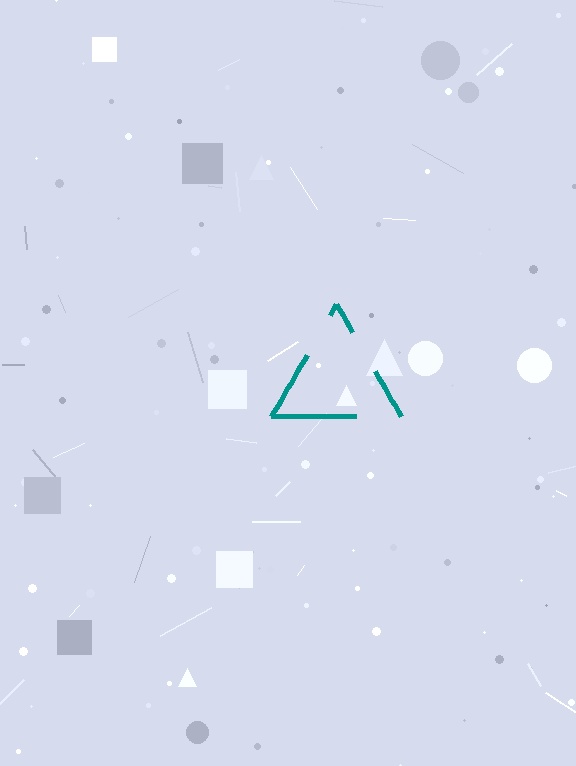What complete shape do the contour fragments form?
The contour fragments form a triangle.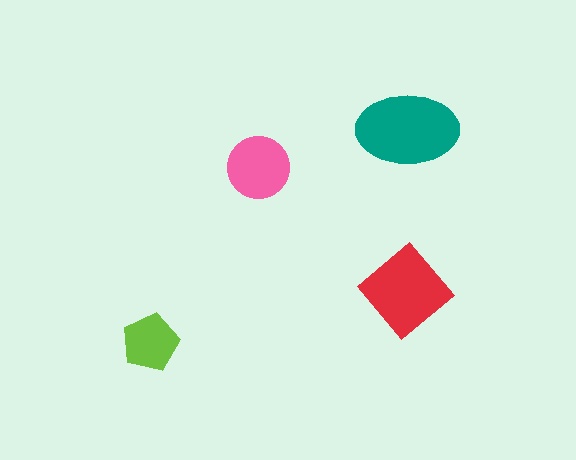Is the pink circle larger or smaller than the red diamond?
Smaller.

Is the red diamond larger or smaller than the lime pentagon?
Larger.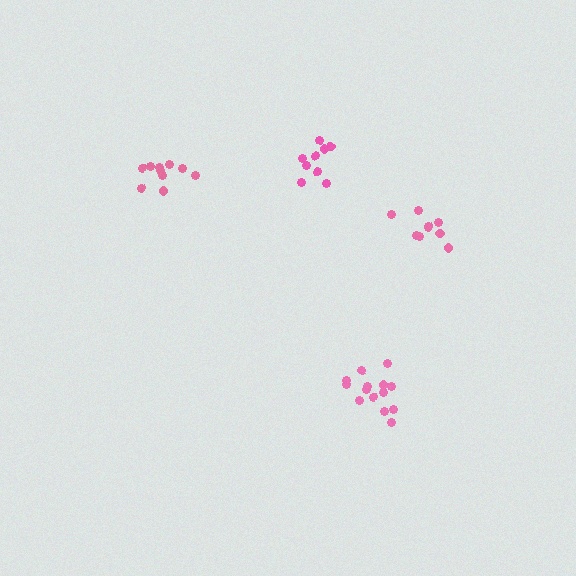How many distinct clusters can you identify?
There are 4 distinct clusters.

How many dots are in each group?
Group 1: 9 dots, Group 2: 9 dots, Group 3: 10 dots, Group 4: 14 dots (42 total).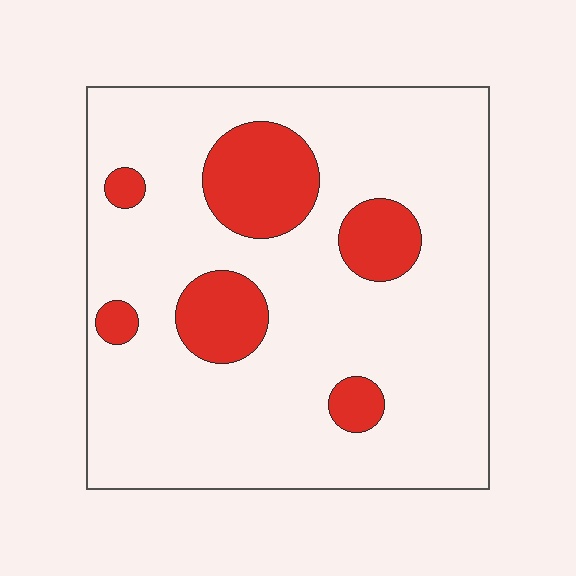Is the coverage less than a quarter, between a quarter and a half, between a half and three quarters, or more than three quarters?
Less than a quarter.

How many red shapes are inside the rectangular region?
6.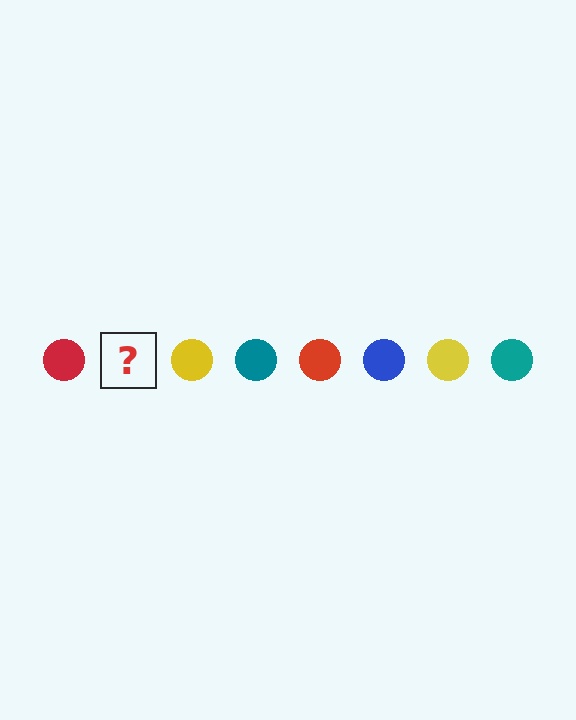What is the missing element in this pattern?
The missing element is a blue circle.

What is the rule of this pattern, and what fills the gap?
The rule is that the pattern cycles through red, blue, yellow, teal circles. The gap should be filled with a blue circle.